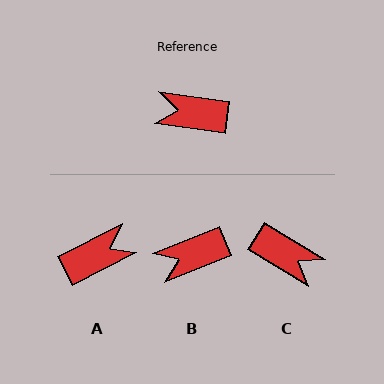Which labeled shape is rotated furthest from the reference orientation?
C, about 156 degrees away.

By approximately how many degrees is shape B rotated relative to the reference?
Approximately 30 degrees counter-clockwise.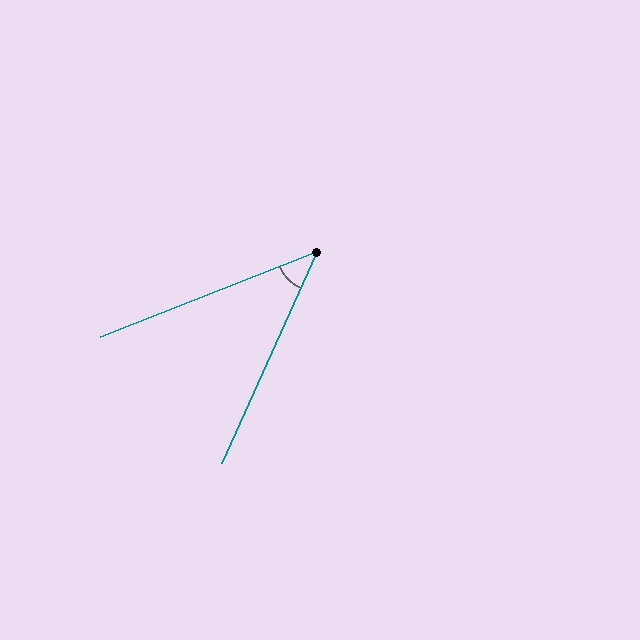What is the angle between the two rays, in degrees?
Approximately 44 degrees.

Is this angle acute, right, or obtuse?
It is acute.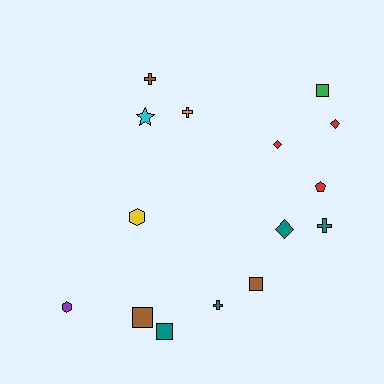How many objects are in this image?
There are 15 objects.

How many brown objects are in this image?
There are 3 brown objects.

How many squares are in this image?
There are 4 squares.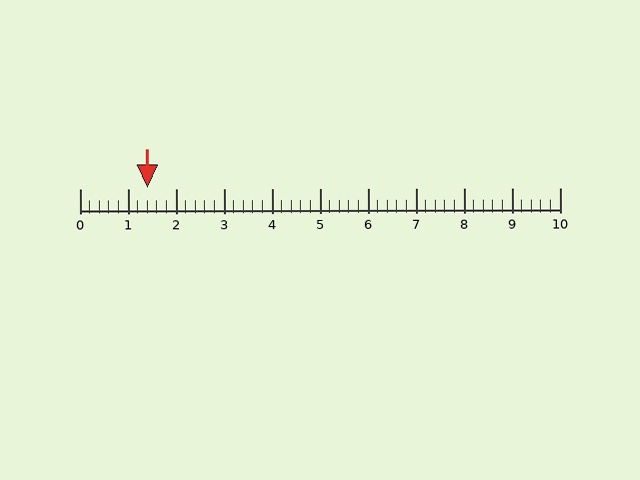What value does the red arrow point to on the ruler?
The red arrow points to approximately 1.4.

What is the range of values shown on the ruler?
The ruler shows values from 0 to 10.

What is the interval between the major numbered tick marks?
The major tick marks are spaced 1 units apart.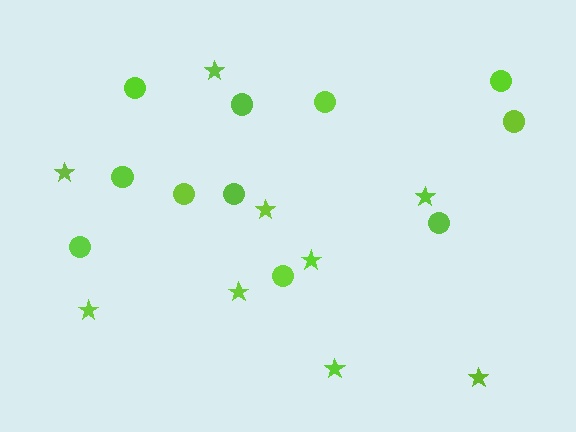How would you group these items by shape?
There are 2 groups: one group of circles (11) and one group of stars (9).